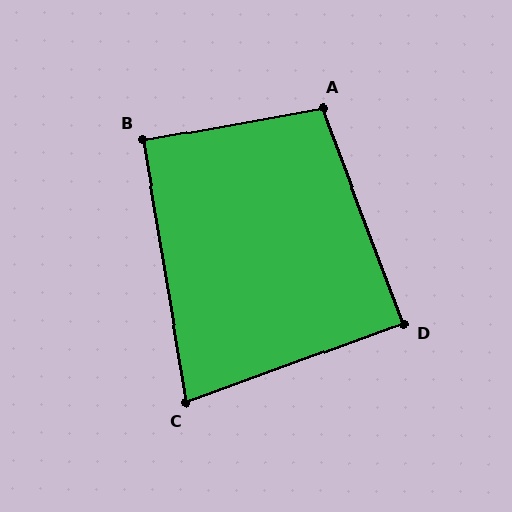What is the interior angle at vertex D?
Approximately 89 degrees (approximately right).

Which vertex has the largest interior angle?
A, at approximately 100 degrees.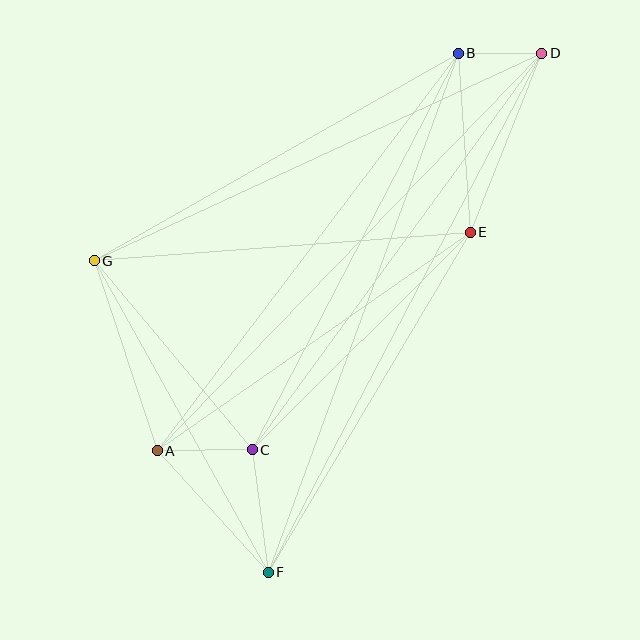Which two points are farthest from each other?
Points D and F are farthest from each other.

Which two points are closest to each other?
Points B and D are closest to each other.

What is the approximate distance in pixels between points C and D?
The distance between C and D is approximately 491 pixels.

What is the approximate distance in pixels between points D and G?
The distance between D and G is approximately 493 pixels.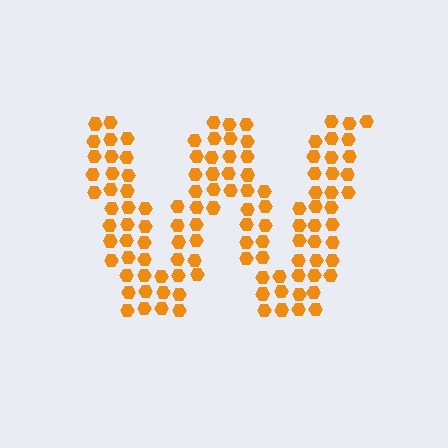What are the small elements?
The small elements are hexagons.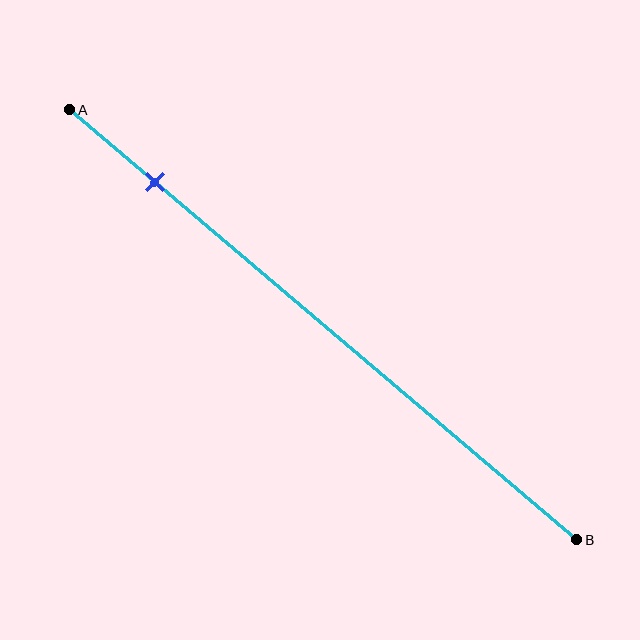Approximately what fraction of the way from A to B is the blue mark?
The blue mark is approximately 15% of the way from A to B.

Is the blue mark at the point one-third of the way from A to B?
No, the mark is at about 15% from A, not at the 33% one-third point.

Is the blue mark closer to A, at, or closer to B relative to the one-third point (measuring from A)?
The blue mark is closer to point A than the one-third point of segment AB.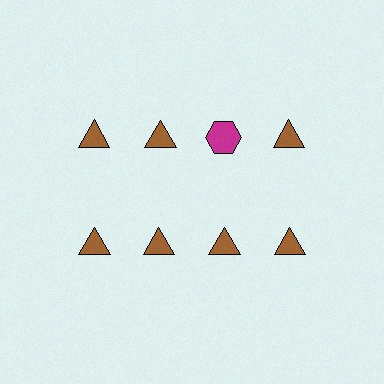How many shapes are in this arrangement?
There are 8 shapes arranged in a grid pattern.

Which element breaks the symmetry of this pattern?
The magenta hexagon in the top row, center column breaks the symmetry. All other shapes are brown triangles.